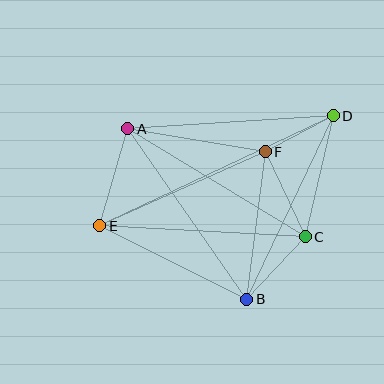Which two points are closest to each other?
Points D and F are closest to each other.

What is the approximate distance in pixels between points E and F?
The distance between E and F is approximately 181 pixels.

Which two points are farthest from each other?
Points D and E are farthest from each other.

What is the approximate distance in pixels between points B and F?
The distance between B and F is approximately 149 pixels.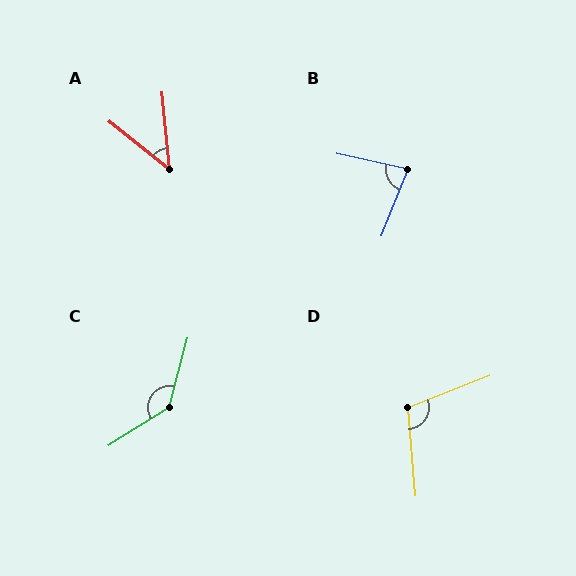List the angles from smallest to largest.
A (46°), B (81°), D (107°), C (137°).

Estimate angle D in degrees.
Approximately 107 degrees.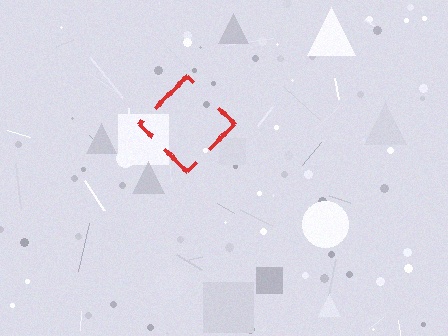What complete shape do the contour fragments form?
The contour fragments form a diamond.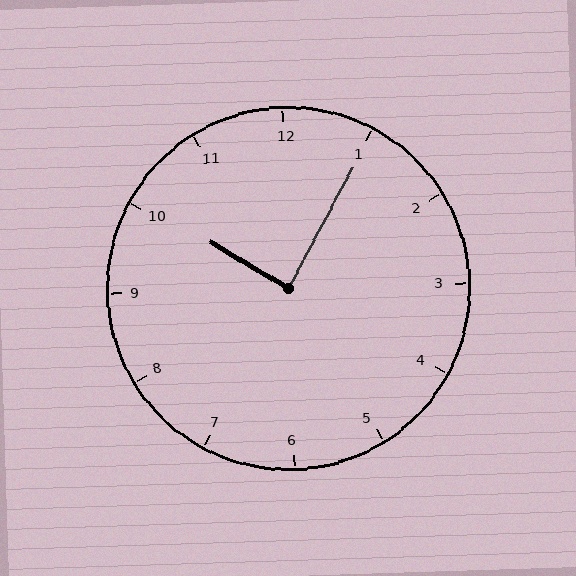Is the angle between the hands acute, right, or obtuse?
It is right.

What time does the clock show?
10:05.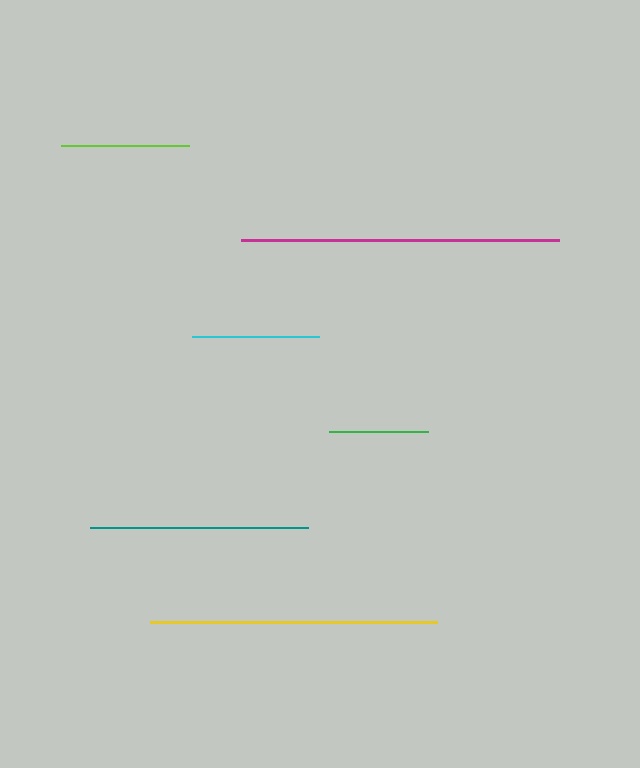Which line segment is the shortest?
The green line is the shortest at approximately 98 pixels.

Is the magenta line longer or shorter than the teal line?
The magenta line is longer than the teal line.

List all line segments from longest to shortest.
From longest to shortest: magenta, yellow, teal, lime, cyan, green.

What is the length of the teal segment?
The teal segment is approximately 217 pixels long.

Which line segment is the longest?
The magenta line is the longest at approximately 317 pixels.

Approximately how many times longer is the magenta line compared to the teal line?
The magenta line is approximately 1.5 times the length of the teal line.